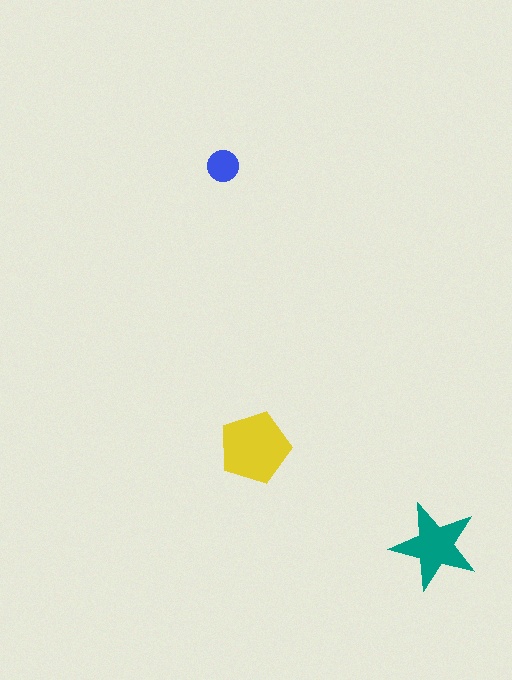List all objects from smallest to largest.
The blue circle, the teal star, the yellow pentagon.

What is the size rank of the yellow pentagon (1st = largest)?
1st.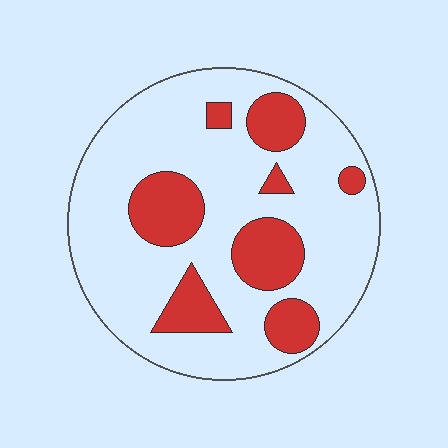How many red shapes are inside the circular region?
8.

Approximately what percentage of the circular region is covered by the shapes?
Approximately 25%.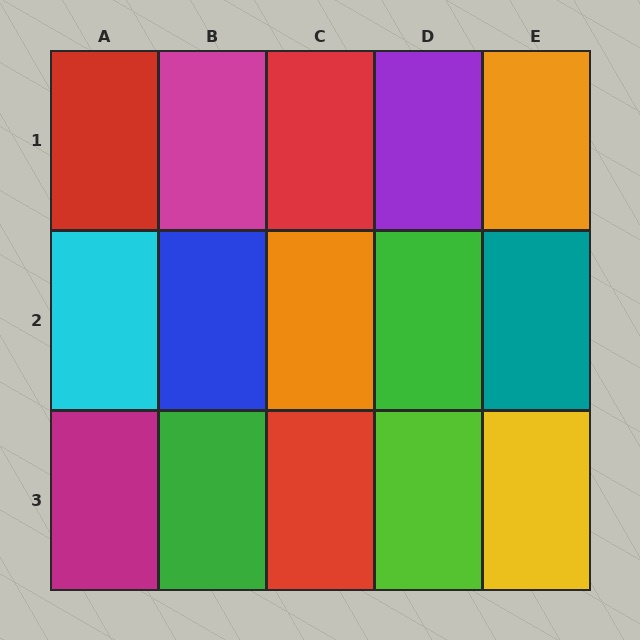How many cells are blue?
1 cell is blue.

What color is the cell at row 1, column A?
Red.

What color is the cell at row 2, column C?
Orange.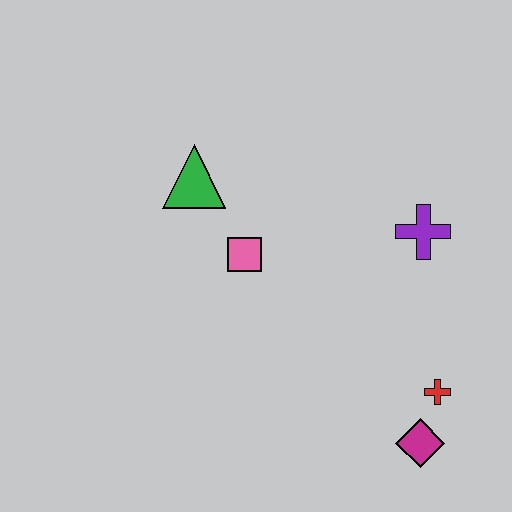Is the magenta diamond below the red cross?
Yes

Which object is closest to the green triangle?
The pink square is closest to the green triangle.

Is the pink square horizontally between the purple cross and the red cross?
No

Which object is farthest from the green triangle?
The magenta diamond is farthest from the green triangle.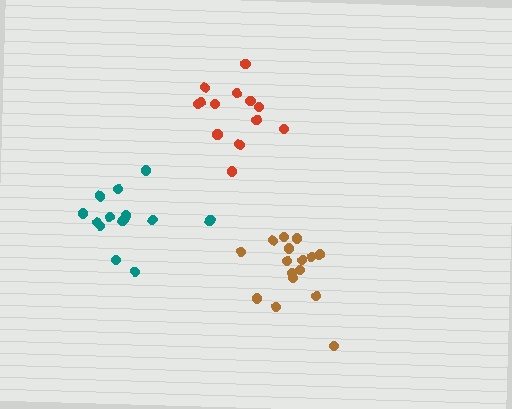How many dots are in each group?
Group 1: 16 dots, Group 2: 13 dots, Group 3: 14 dots (43 total).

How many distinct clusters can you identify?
There are 3 distinct clusters.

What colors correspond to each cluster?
The clusters are colored: brown, red, teal.